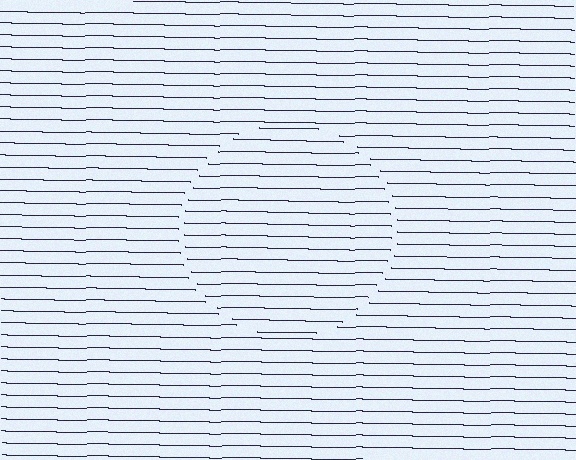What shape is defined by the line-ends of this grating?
An illusory circle. The interior of the shape contains the same grating, shifted by half a period — the contour is defined by the phase discontinuity where line-ends from the inner and outer gratings abut.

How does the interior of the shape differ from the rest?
The interior of the shape contains the same grating, shifted by half a period — the contour is defined by the phase discontinuity where line-ends from the inner and outer gratings abut.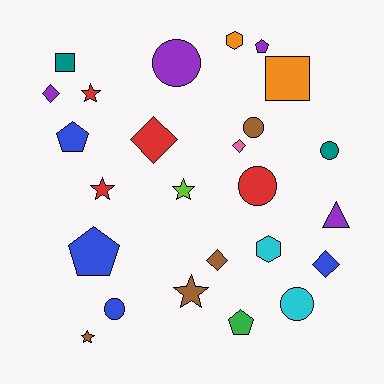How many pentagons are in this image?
There are 4 pentagons.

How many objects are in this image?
There are 25 objects.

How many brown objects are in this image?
There are 4 brown objects.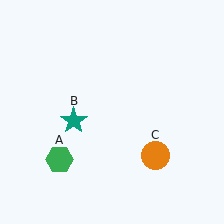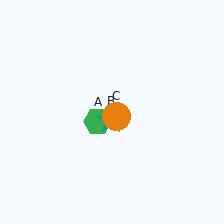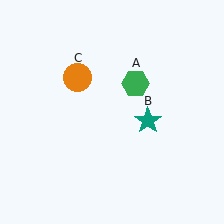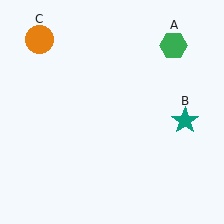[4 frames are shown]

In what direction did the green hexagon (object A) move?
The green hexagon (object A) moved up and to the right.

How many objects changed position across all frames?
3 objects changed position: green hexagon (object A), teal star (object B), orange circle (object C).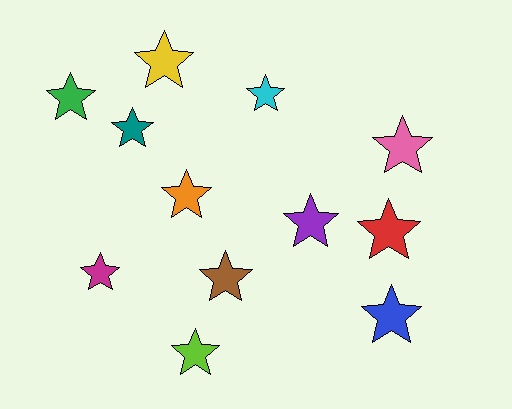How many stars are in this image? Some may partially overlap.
There are 12 stars.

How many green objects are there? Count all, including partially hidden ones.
There is 1 green object.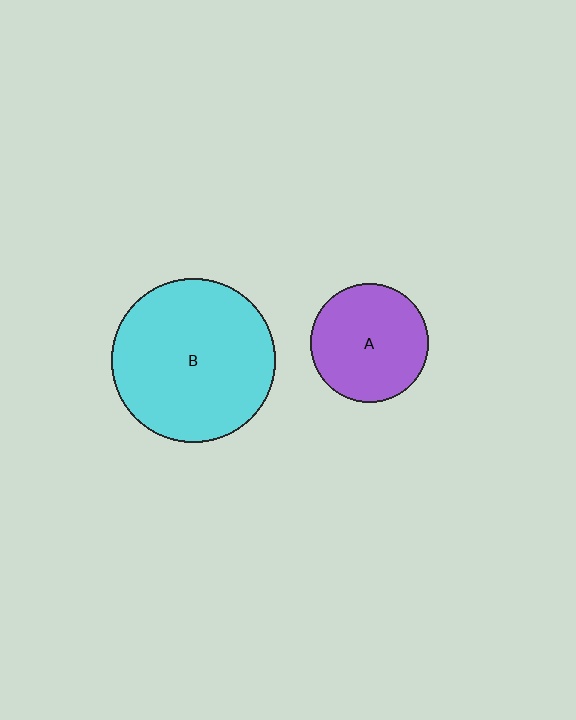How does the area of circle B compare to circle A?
Approximately 1.9 times.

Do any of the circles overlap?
No, none of the circles overlap.